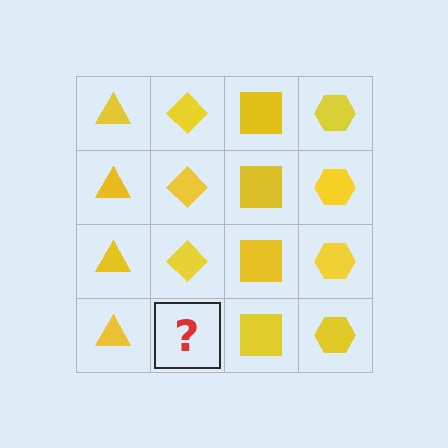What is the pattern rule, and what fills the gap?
The rule is that each column has a consistent shape. The gap should be filled with a yellow diamond.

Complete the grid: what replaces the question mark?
The question mark should be replaced with a yellow diamond.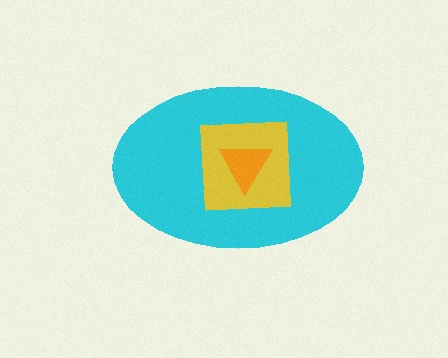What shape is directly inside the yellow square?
The orange triangle.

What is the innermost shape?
The orange triangle.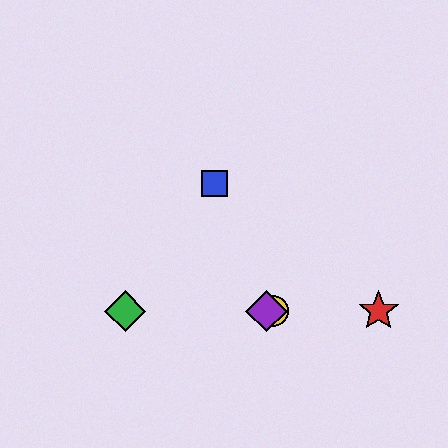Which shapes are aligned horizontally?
The red star, the green diamond, the yellow circle, the purple diamond are aligned horizontally.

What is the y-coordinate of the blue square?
The blue square is at y≈183.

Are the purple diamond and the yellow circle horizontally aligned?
Yes, both are at y≈311.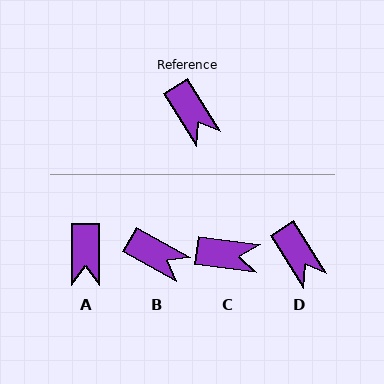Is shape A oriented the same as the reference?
No, it is off by about 32 degrees.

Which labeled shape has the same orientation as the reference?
D.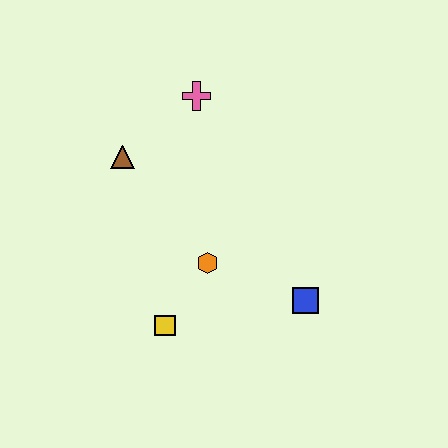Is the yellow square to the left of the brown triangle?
No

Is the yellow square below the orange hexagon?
Yes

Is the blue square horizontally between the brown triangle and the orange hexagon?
No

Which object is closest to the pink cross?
The brown triangle is closest to the pink cross.